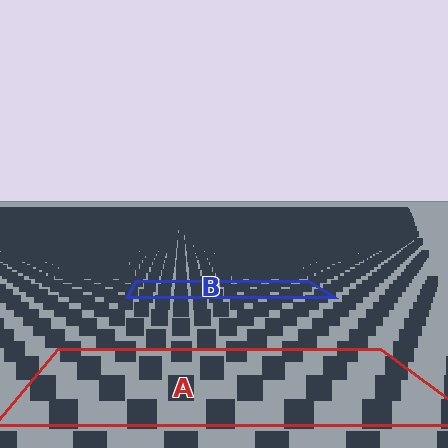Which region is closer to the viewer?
Region A is closer. The texture elements there are larger and more spread out.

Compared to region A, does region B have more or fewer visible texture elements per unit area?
Region B has more texture elements per unit area — they are packed more densely because it is farther away.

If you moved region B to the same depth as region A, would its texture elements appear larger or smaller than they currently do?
They would appear larger. At a closer depth, the same texture elements are projected at a bigger on-screen size.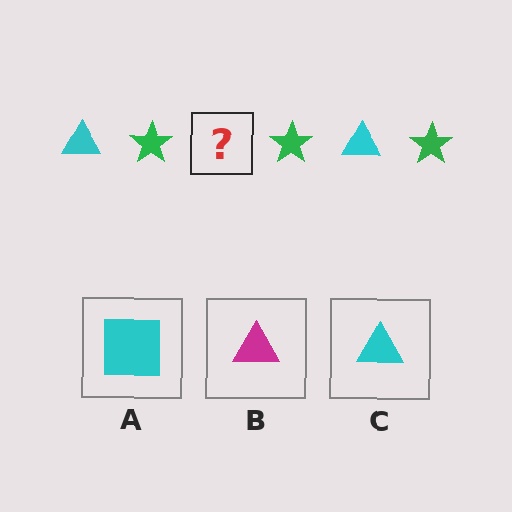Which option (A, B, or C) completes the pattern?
C.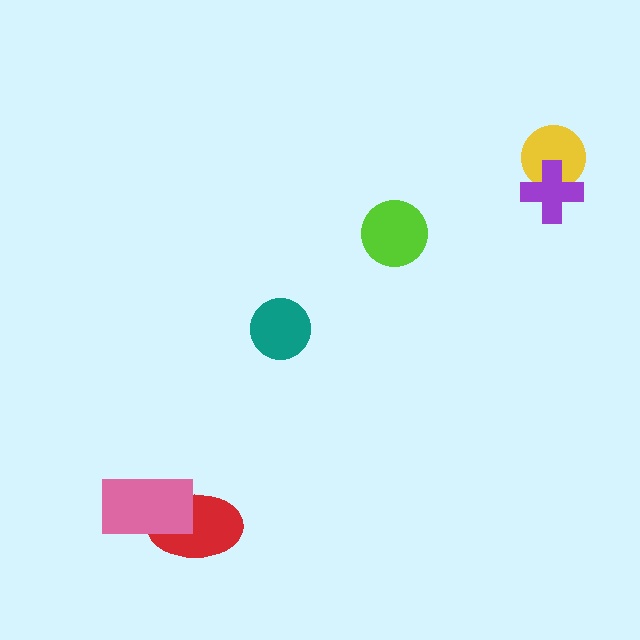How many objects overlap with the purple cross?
1 object overlaps with the purple cross.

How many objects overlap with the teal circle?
0 objects overlap with the teal circle.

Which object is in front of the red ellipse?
The pink rectangle is in front of the red ellipse.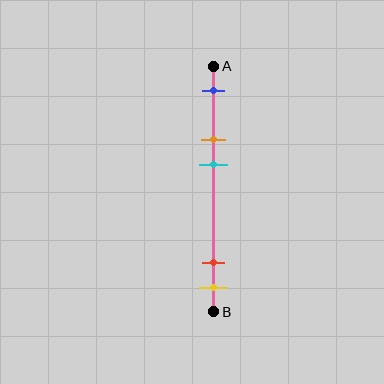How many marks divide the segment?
There are 5 marks dividing the segment.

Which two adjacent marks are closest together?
The red and yellow marks are the closest adjacent pair.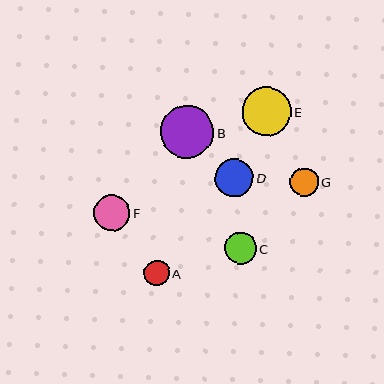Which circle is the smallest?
Circle A is the smallest with a size of approximately 25 pixels.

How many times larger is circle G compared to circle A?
Circle G is approximately 1.1 times the size of circle A.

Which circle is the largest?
Circle B is the largest with a size of approximately 53 pixels.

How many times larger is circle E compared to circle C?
Circle E is approximately 1.5 times the size of circle C.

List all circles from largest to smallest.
From largest to smallest: B, E, D, F, C, G, A.